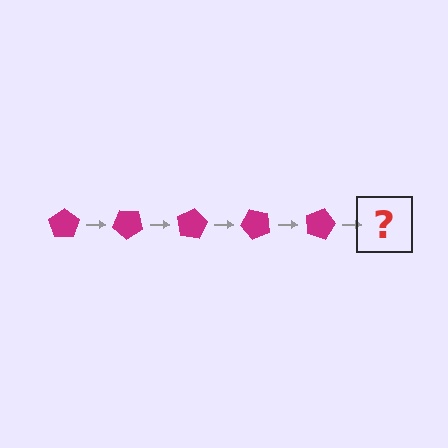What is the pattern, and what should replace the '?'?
The pattern is that the pentagon rotates 40 degrees each step. The '?' should be a magenta pentagon rotated 200 degrees.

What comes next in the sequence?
The next element should be a magenta pentagon rotated 200 degrees.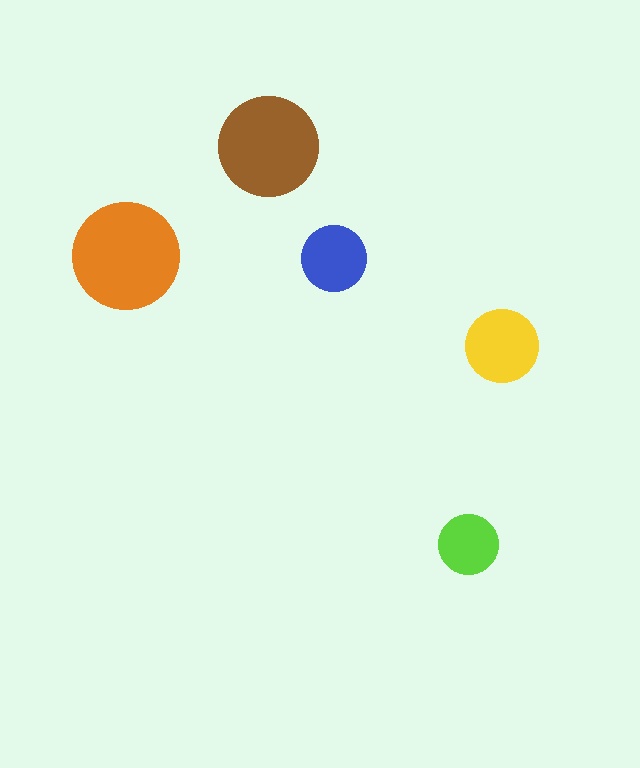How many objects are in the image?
There are 5 objects in the image.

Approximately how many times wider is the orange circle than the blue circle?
About 1.5 times wider.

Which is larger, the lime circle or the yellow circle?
The yellow one.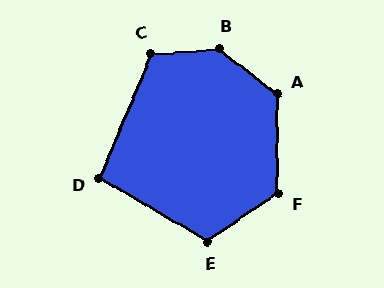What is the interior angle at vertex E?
Approximately 115 degrees (obtuse).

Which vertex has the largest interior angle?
B, at approximately 138 degrees.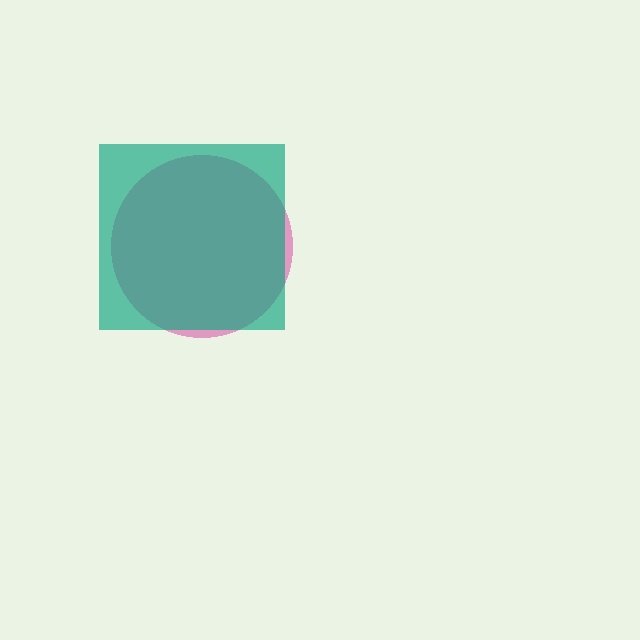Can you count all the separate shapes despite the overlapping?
Yes, there are 2 separate shapes.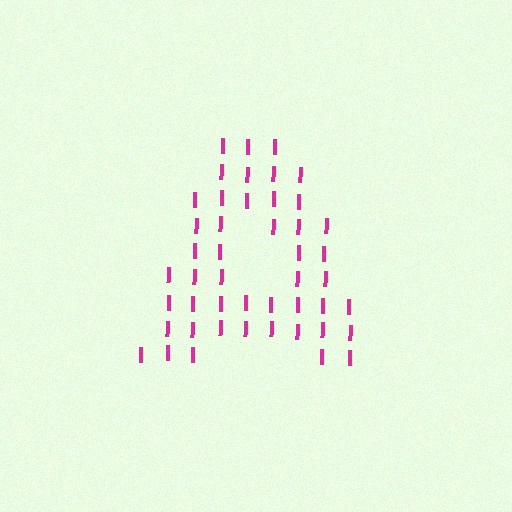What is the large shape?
The large shape is the letter A.